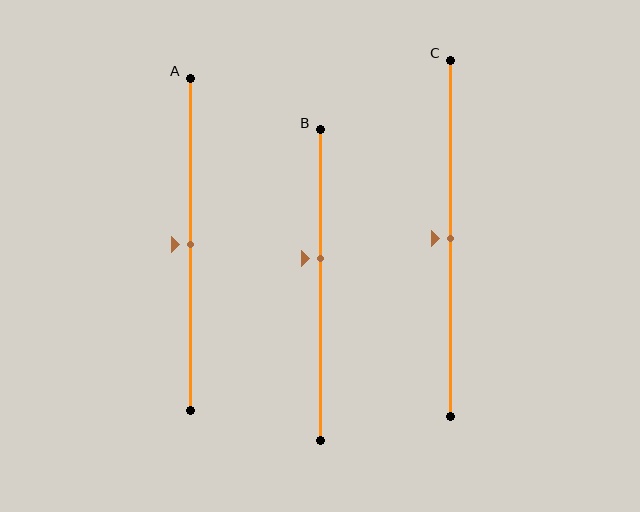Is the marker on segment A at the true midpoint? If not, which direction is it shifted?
Yes, the marker on segment A is at the true midpoint.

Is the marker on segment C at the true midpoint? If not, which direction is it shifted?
Yes, the marker on segment C is at the true midpoint.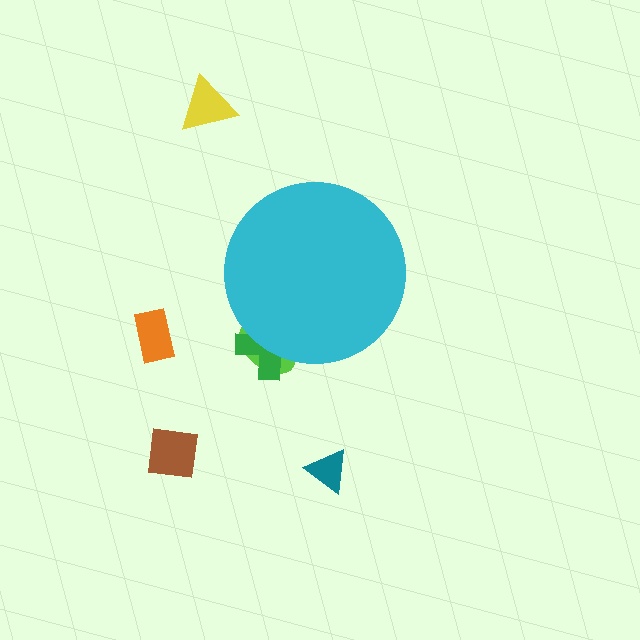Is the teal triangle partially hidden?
No, the teal triangle is fully visible.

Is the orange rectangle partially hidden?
No, the orange rectangle is fully visible.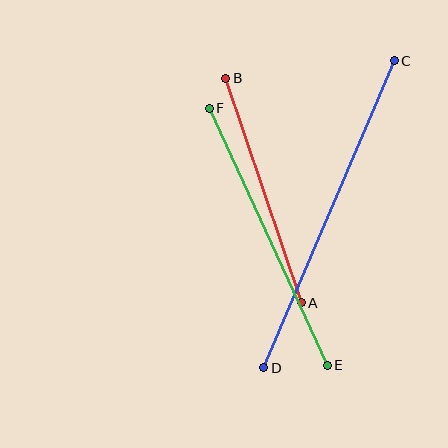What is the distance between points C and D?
The distance is approximately 334 pixels.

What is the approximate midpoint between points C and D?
The midpoint is at approximately (329, 214) pixels.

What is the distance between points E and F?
The distance is approximately 282 pixels.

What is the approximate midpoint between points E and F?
The midpoint is at approximately (268, 237) pixels.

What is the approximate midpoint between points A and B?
The midpoint is at approximately (264, 191) pixels.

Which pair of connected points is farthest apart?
Points C and D are farthest apart.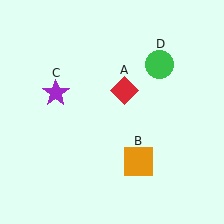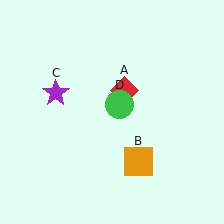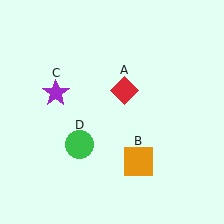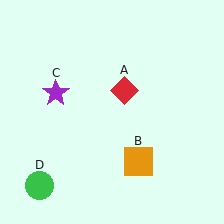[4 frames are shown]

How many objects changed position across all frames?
1 object changed position: green circle (object D).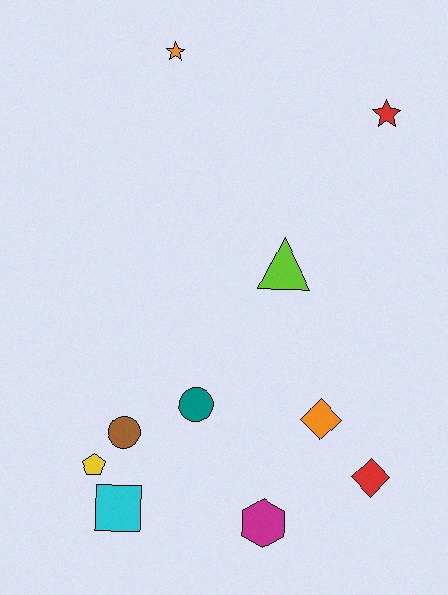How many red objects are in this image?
There are 2 red objects.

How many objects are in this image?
There are 10 objects.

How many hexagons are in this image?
There is 1 hexagon.